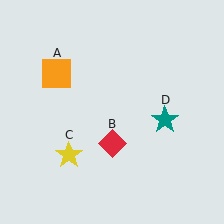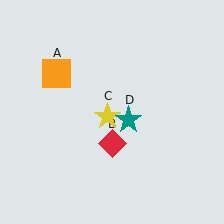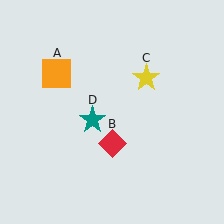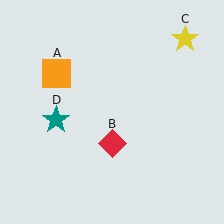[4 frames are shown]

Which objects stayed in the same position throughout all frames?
Orange square (object A) and red diamond (object B) remained stationary.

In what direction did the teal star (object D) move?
The teal star (object D) moved left.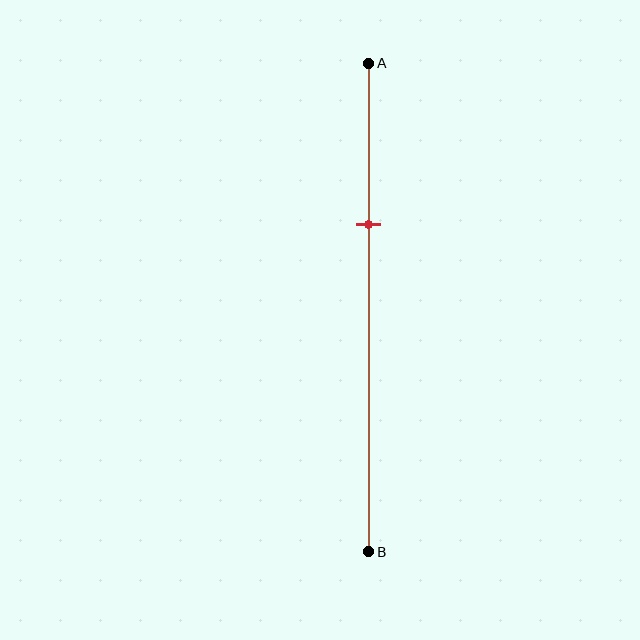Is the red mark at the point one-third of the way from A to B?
Yes, the mark is approximately at the one-third point.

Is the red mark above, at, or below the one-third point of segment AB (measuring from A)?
The red mark is approximately at the one-third point of segment AB.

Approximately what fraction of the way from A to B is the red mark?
The red mark is approximately 35% of the way from A to B.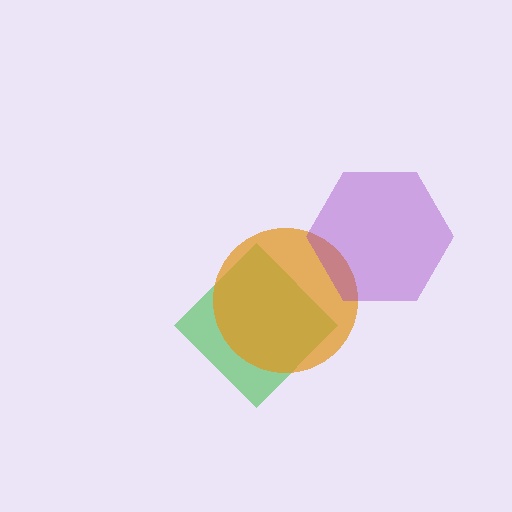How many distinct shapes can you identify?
There are 3 distinct shapes: a green diamond, an orange circle, a purple hexagon.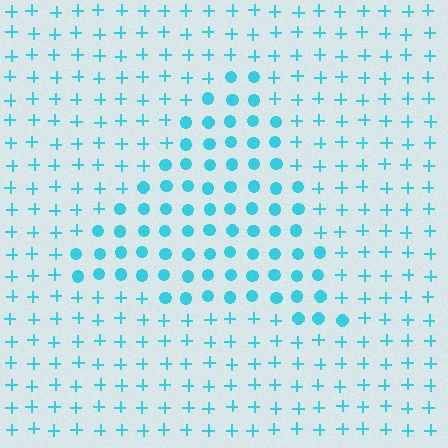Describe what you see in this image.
The image is filled with small cyan elements arranged in a uniform grid. A triangle-shaped region contains circles, while the surrounding area contains plus signs. The boundary is defined purely by the change in element shape.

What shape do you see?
I see a triangle.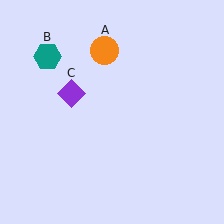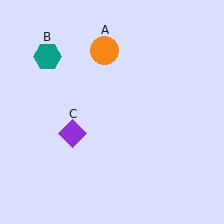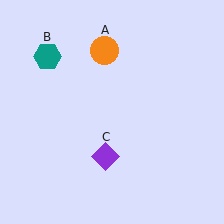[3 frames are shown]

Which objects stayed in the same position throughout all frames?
Orange circle (object A) and teal hexagon (object B) remained stationary.